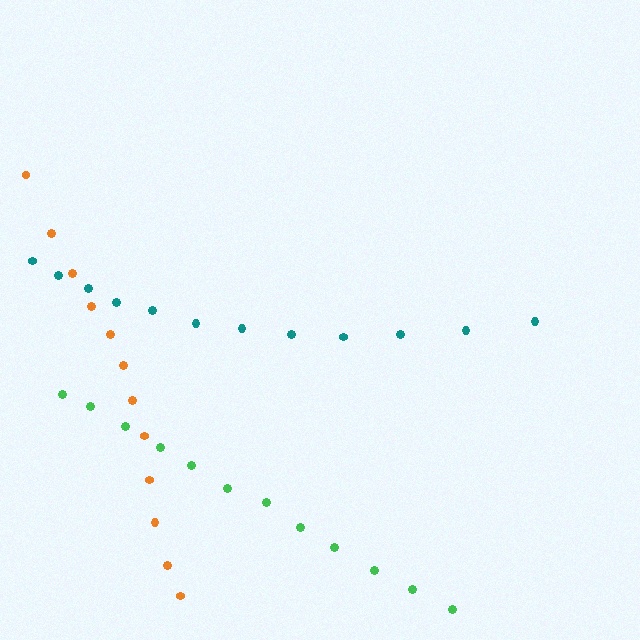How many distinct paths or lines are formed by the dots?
There are 3 distinct paths.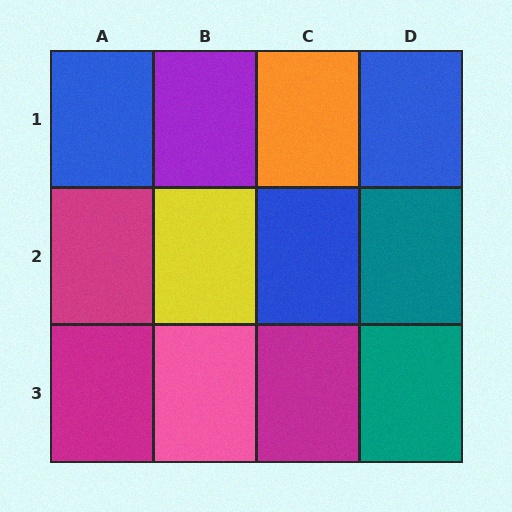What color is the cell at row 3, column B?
Pink.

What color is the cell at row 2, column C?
Blue.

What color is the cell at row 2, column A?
Magenta.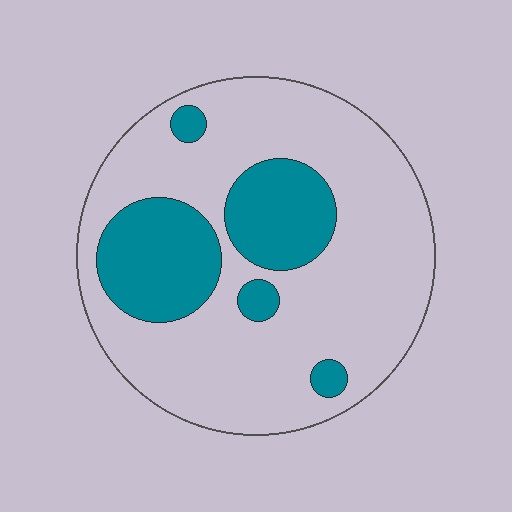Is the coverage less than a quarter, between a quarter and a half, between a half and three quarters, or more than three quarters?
Between a quarter and a half.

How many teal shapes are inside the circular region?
5.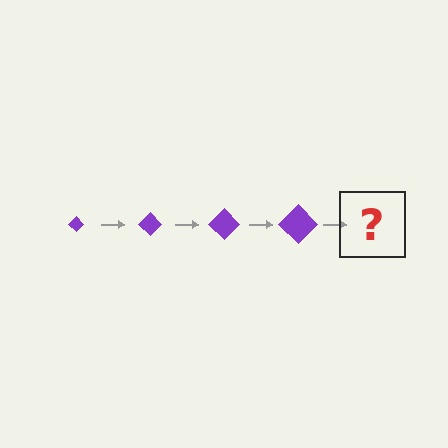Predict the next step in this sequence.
The next step is a purple diamond, larger than the previous one.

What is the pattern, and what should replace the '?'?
The pattern is that the diamond gets progressively larger each step. The '?' should be a purple diamond, larger than the previous one.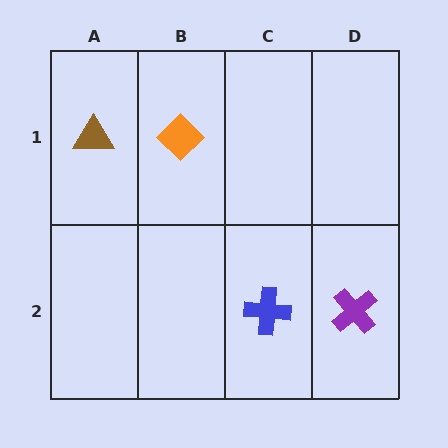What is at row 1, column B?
An orange diamond.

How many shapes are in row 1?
2 shapes.